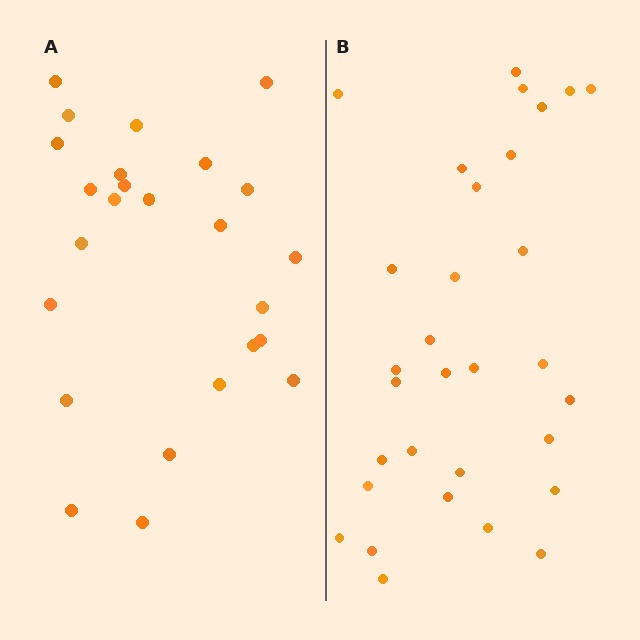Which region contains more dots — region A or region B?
Region B (the right region) has more dots.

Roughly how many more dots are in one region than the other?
Region B has about 6 more dots than region A.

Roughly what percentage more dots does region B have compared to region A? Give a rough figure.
About 25% more.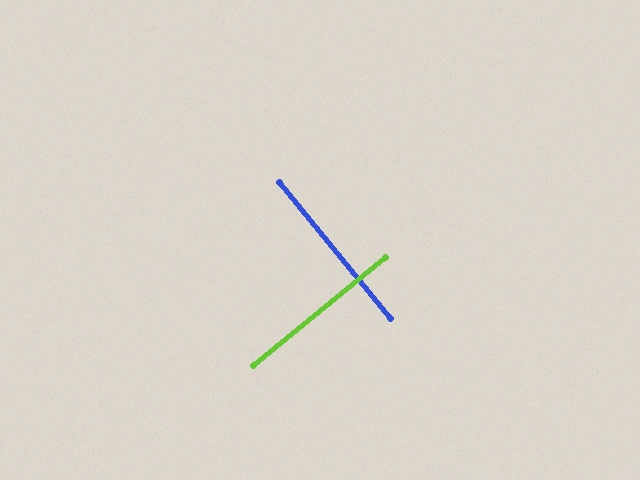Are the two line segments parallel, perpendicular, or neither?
Perpendicular — they meet at approximately 90°.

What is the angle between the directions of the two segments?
Approximately 90 degrees.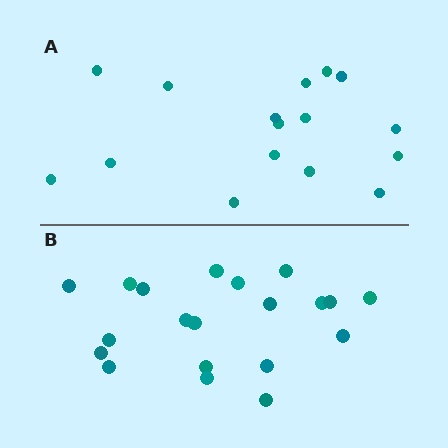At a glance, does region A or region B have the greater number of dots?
Region B (the bottom region) has more dots.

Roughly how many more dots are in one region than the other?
Region B has about 4 more dots than region A.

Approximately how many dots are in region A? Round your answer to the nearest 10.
About 20 dots. (The exact count is 16, which rounds to 20.)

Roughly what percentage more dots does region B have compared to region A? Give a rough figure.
About 25% more.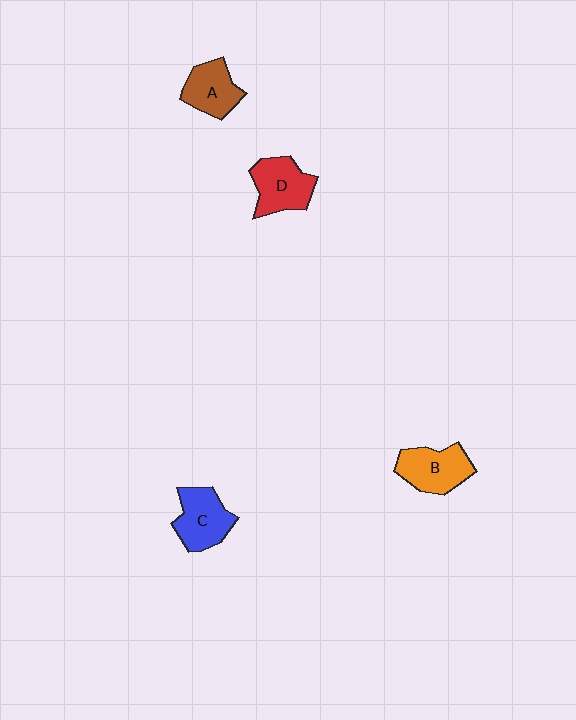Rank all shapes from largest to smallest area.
From largest to smallest: B (orange), D (red), C (blue), A (brown).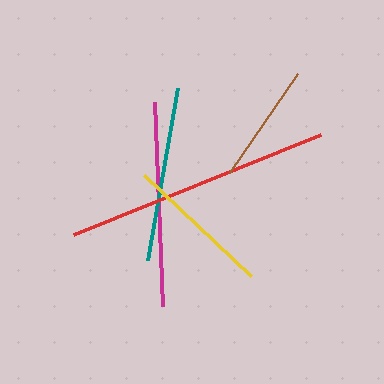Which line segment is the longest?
The red line is the longest at approximately 267 pixels.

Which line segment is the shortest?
The brown line is the shortest at approximately 120 pixels.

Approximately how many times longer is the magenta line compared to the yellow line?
The magenta line is approximately 1.4 times the length of the yellow line.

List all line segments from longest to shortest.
From longest to shortest: red, magenta, teal, yellow, brown.